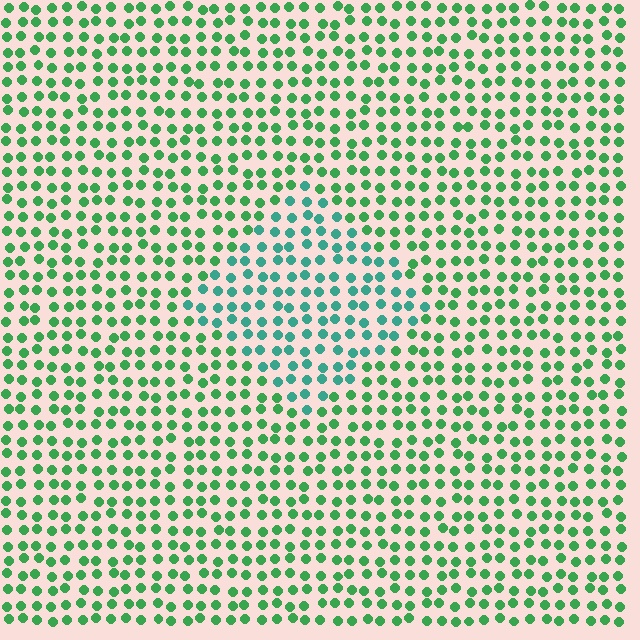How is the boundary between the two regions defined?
The boundary is defined purely by a slight shift in hue (about 34 degrees). Spacing, size, and orientation are identical on both sides.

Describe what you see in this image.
The image is filled with small green elements in a uniform arrangement. A diamond-shaped region is visible where the elements are tinted to a slightly different hue, forming a subtle color boundary.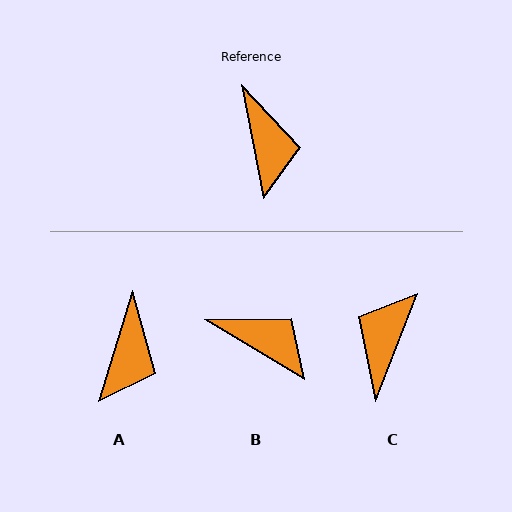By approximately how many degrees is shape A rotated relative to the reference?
Approximately 27 degrees clockwise.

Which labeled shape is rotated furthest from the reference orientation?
C, about 148 degrees away.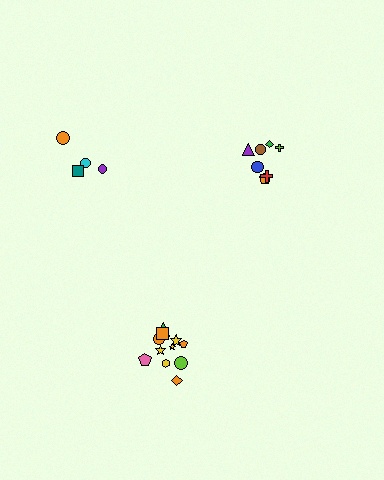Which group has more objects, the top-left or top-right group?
The top-right group.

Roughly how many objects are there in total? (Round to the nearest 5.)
Roughly 25 objects in total.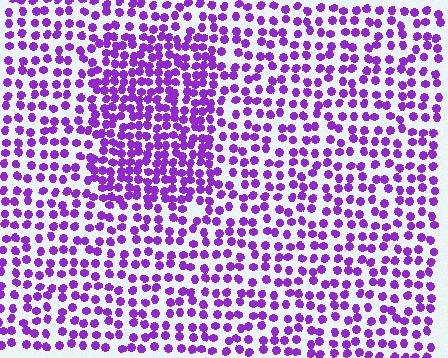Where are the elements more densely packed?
The elements are more densely packed inside the rectangle boundary.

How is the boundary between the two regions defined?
The boundary is defined by a change in element density (approximately 1.8x ratio). All elements are the same color, size, and shape.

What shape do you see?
I see a rectangle.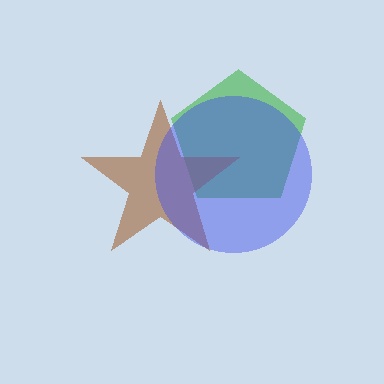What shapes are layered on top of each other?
The layered shapes are: a green pentagon, a brown star, a blue circle.